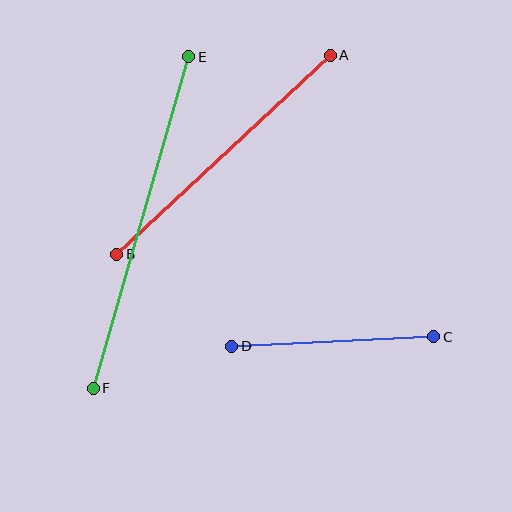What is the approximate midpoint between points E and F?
The midpoint is at approximately (141, 222) pixels.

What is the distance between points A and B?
The distance is approximately 292 pixels.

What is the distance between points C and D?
The distance is approximately 202 pixels.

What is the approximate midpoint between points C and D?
The midpoint is at approximately (333, 342) pixels.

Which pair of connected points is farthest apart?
Points E and F are farthest apart.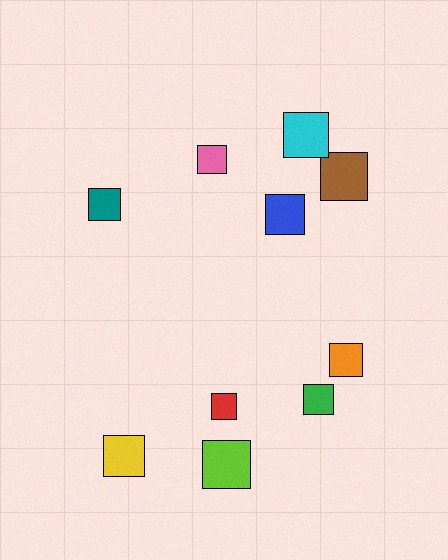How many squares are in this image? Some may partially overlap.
There are 10 squares.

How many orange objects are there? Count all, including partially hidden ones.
There is 1 orange object.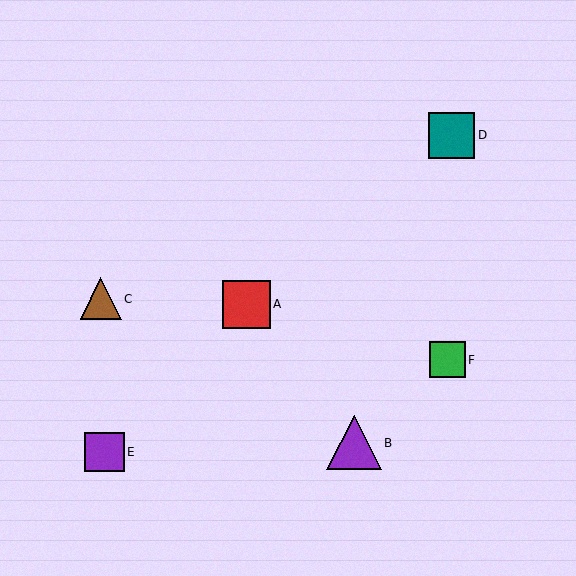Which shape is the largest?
The purple triangle (labeled B) is the largest.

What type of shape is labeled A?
Shape A is a red square.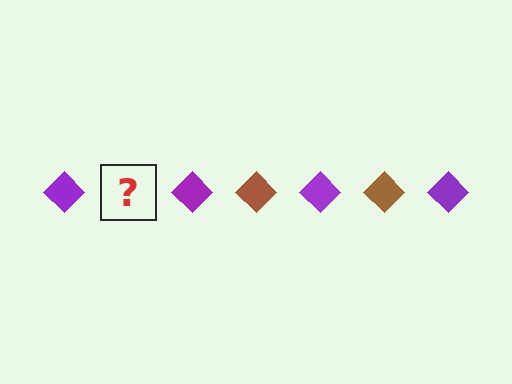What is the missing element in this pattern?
The missing element is a brown diamond.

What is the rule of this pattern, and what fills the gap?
The rule is that the pattern cycles through purple, brown diamonds. The gap should be filled with a brown diamond.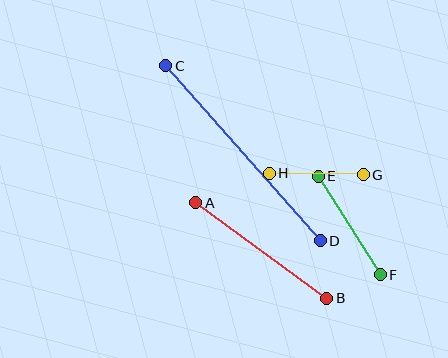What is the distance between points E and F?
The distance is approximately 116 pixels.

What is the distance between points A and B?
The distance is approximately 162 pixels.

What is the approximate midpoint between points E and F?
The midpoint is at approximately (349, 226) pixels.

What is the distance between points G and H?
The distance is approximately 94 pixels.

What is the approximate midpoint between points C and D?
The midpoint is at approximately (243, 153) pixels.